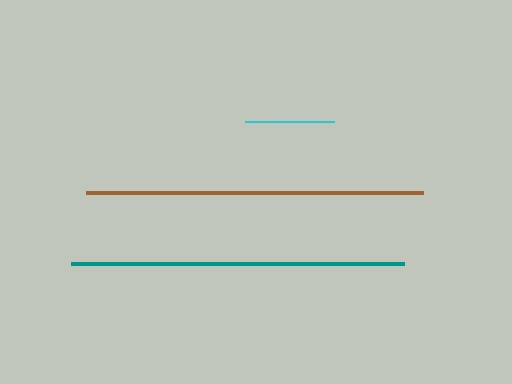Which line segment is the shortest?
The cyan line is the shortest at approximately 89 pixels.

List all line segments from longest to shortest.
From longest to shortest: brown, teal, cyan.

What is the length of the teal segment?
The teal segment is approximately 333 pixels long.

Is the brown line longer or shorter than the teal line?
The brown line is longer than the teal line.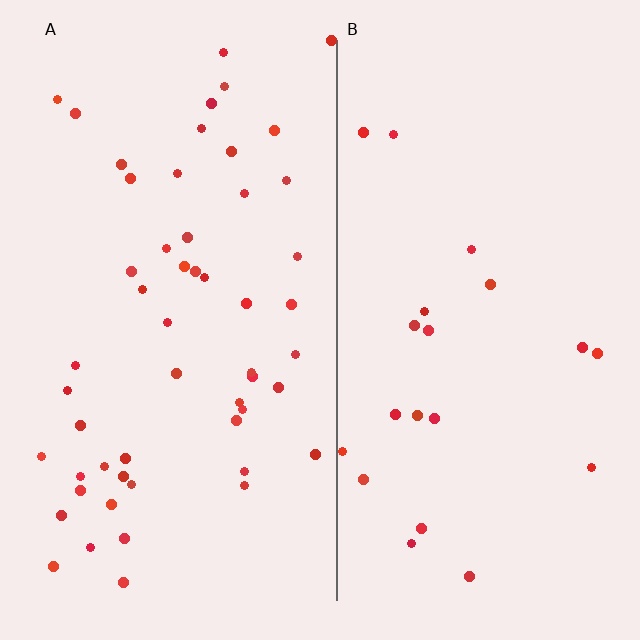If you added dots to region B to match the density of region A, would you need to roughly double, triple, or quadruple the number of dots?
Approximately triple.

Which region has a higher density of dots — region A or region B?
A (the left).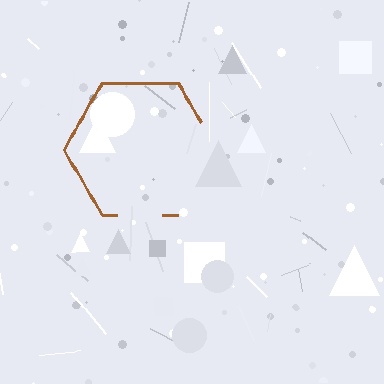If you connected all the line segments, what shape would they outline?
They would outline a hexagon.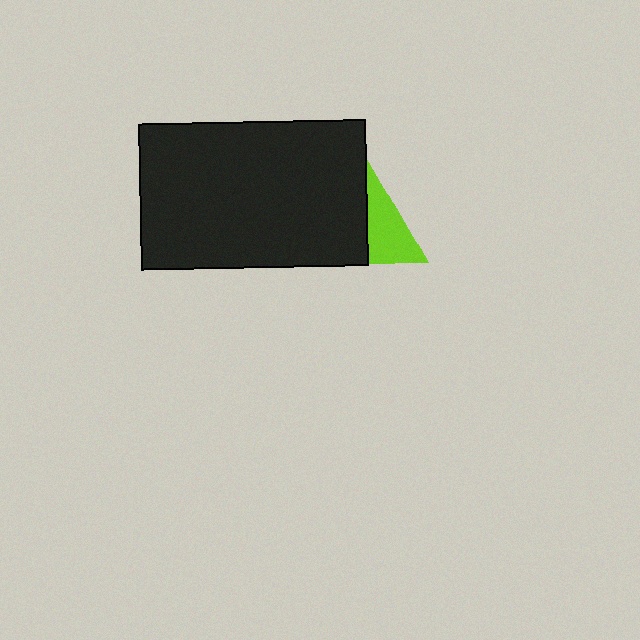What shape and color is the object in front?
The object in front is a black rectangle.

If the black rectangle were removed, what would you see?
You would see the complete lime triangle.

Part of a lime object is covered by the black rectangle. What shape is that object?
It is a triangle.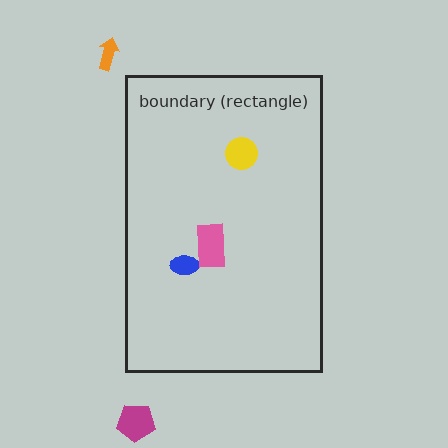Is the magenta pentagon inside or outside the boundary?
Outside.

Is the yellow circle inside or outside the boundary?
Inside.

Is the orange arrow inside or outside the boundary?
Outside.